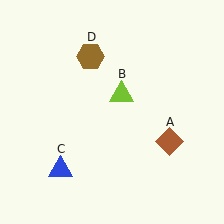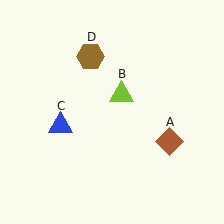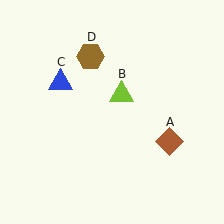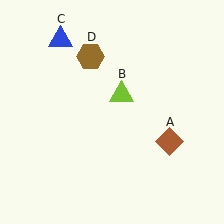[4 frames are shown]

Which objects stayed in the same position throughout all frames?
Brown diamond (object A) and lime triangle (object B) and brown hexagon (object D) remained stationary.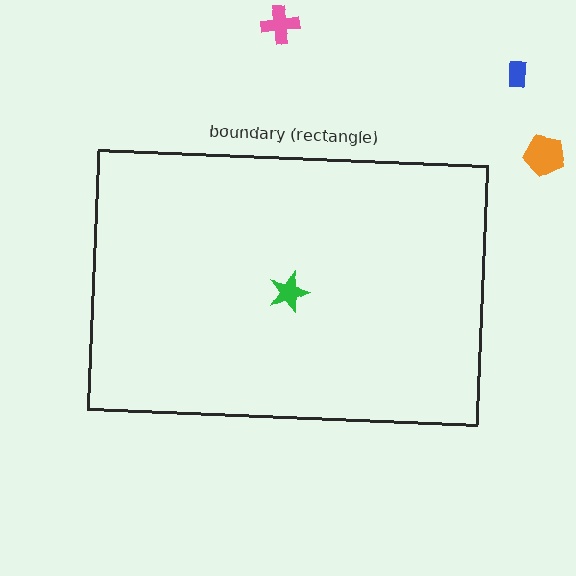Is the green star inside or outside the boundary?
Inside.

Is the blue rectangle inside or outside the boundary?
Outside.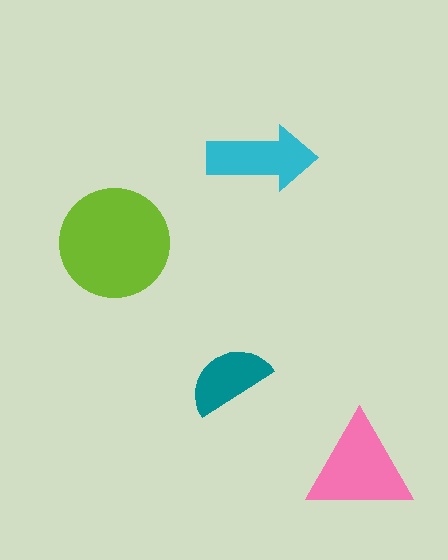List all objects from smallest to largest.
The teal semicircle, the cyan arrow, the pink triangle, the lime circle.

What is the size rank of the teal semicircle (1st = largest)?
4th.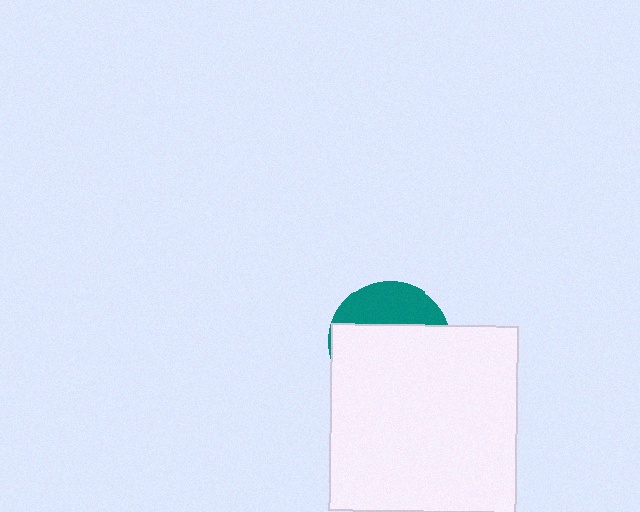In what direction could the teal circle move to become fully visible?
The teal circle could move up. That would shift it out from behind the white square entirely.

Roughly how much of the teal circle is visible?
A small part of it is visible (roughly 32%).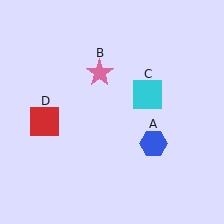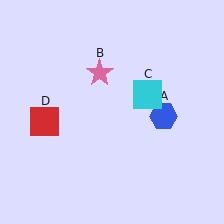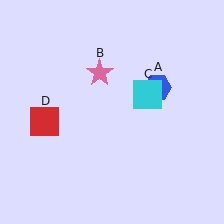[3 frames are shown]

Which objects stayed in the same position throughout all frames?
Pink star (object B) and cyan square (object C) and red square (object D) remained stationary.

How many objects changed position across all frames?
1 object changed position: blue hexagon (object A).